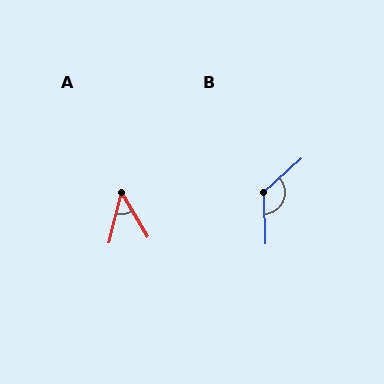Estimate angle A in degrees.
Approximately 45 degrees.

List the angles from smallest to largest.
A (45°), B (129°).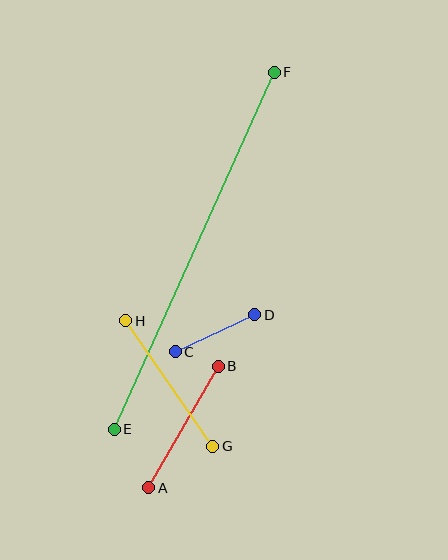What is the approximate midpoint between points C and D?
The midpoint is at approximately (215, 333) pixels.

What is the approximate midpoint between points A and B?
The midpoint is at approximately (184, 427) pixels.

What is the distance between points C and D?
The distance is approximately 88 pixels.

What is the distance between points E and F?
The distance is approximately 391 pixels.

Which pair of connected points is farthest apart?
Points E and F are farthest apart.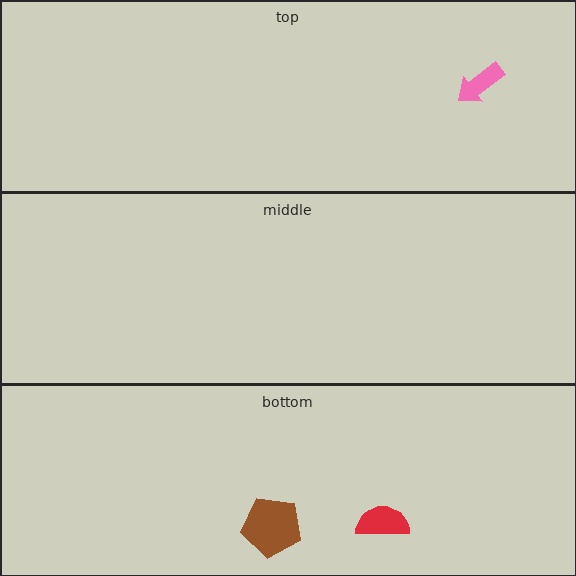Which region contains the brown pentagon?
The bottom region.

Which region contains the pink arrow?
The top region.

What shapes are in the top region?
The pink arrow.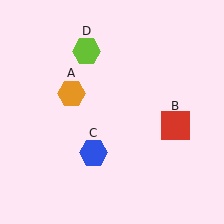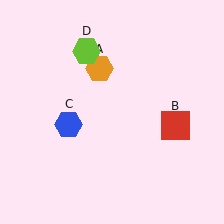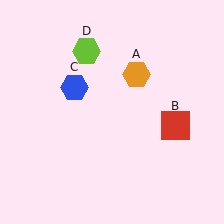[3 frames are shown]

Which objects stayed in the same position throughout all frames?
Red square (object B) and lime hexagon (object D) remained stationary.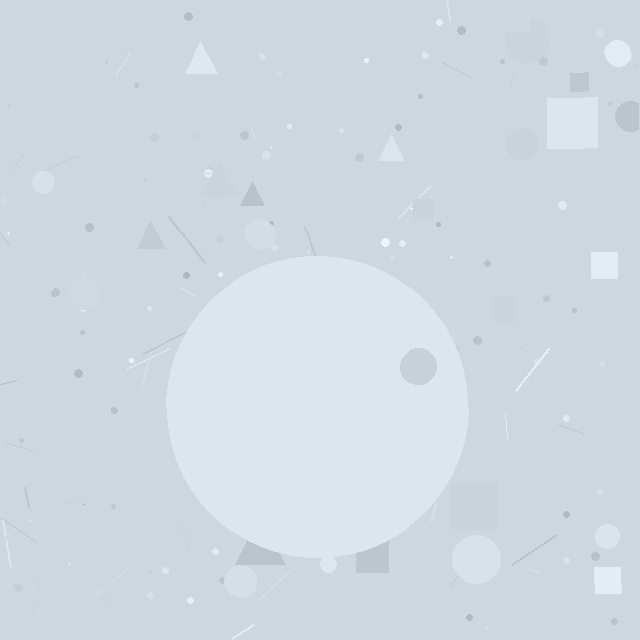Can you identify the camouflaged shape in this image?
The camouflaged shape is a circle.